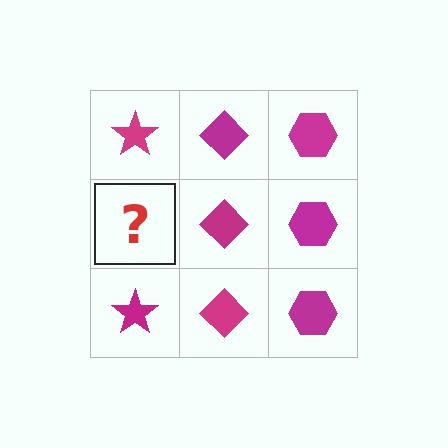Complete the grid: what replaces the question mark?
The question mark should be replaced with a magenta star.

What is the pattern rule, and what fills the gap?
The rule is that each column has a consistent shape. The gap should be filled with a magenta star.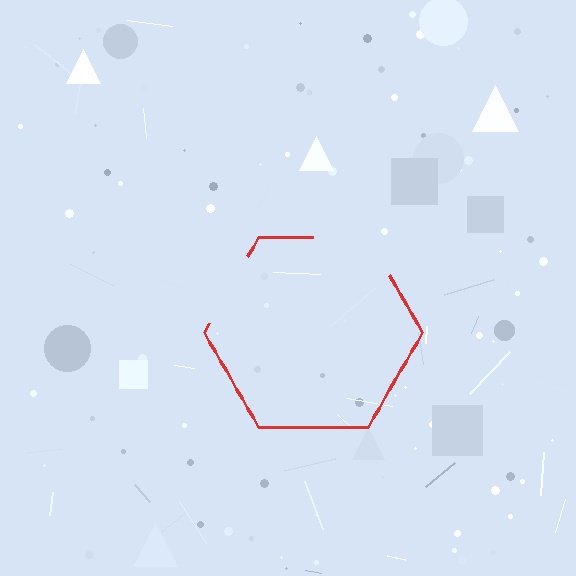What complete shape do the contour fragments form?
The contour fragments form a hexagon.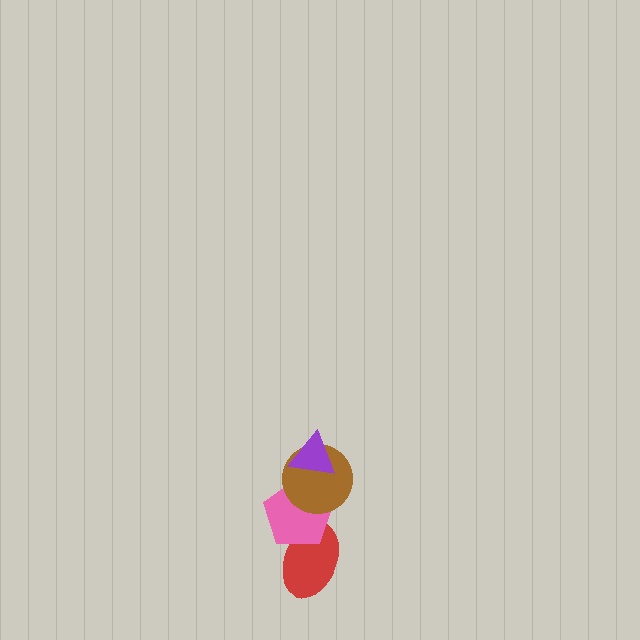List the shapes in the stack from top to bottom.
From top to bottom: the purple triangle, the brown circle, the pink pentagon, the red ellipse.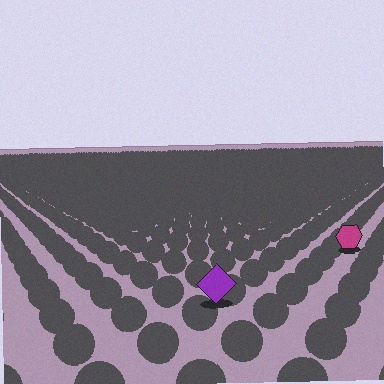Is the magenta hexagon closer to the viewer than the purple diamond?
No. The purple diamond is closer — you can tell from the texture gradient: the ground texture is coarser near it.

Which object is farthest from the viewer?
The magenta hexagon is farthest from the viewer. It appears smaller and the ground texture around it is denser.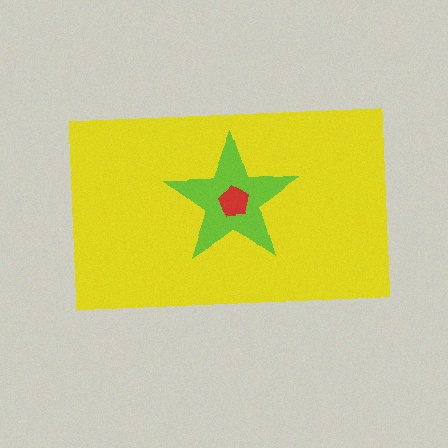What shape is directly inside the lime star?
The red pentagon.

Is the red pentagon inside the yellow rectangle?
Yes.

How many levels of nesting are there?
3.